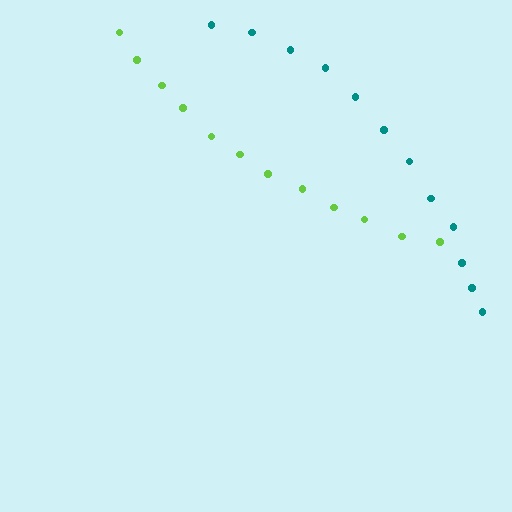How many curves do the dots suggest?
There are 2 distinct paths.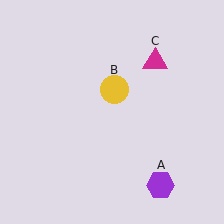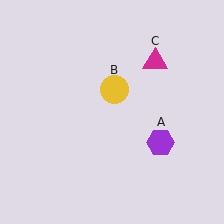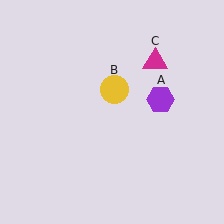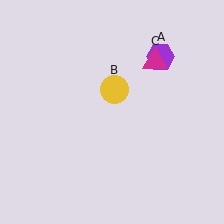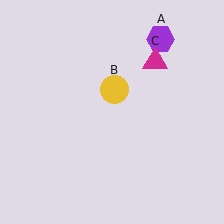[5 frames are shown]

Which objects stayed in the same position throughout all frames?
Yellow circle (object B) and magenta triangle (object C) remained stationary.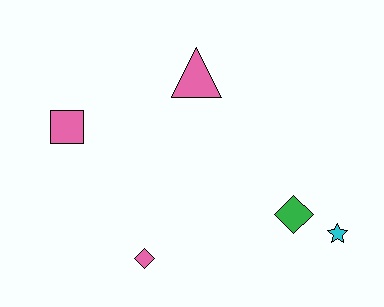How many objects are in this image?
There are 5 objects.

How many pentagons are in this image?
There are no pentagons.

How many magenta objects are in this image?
There are no magenta objects.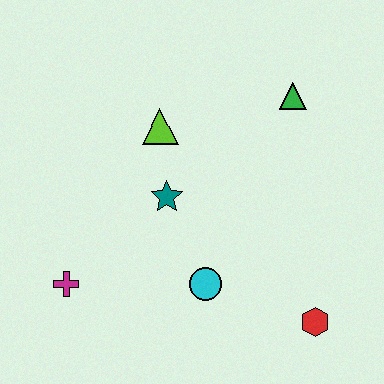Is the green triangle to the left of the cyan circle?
No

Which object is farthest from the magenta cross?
The green triangle is farthest from the magenta cross.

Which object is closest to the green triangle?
The lime triangle is closest to the green triangle.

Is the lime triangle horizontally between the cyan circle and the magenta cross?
Yes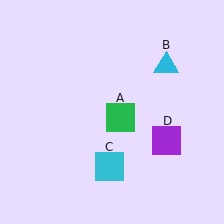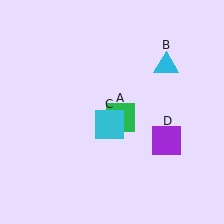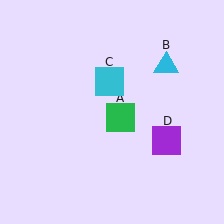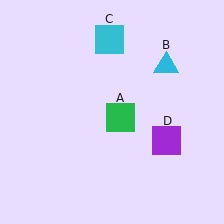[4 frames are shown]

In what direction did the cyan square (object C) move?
The cyan square (object C) moved up.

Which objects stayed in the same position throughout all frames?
Green square (object A) and cyan triangle (object B) and purple square (object D) remained stationary.